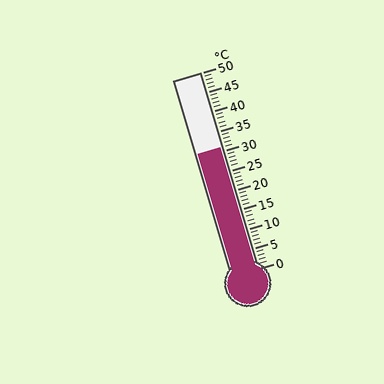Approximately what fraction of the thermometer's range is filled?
The thermometer is filled to approximately 60% of its range.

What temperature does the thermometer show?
The thermometer shows approximately 31°C.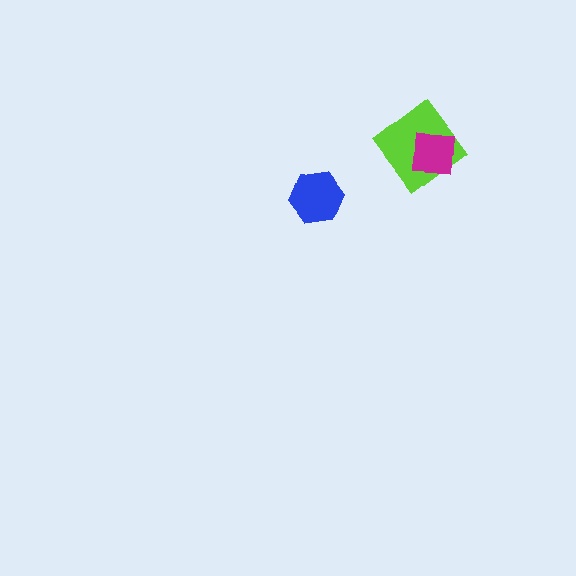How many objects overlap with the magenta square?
1 object overlaps with the magenta square.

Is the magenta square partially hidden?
No, no other shape covers it.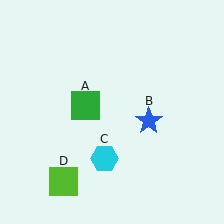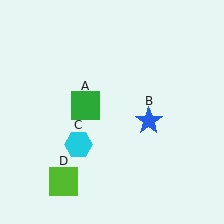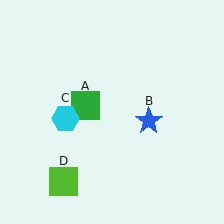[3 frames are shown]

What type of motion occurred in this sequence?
The cyan hexagon (object C) rotated clockwise around the center of the scene.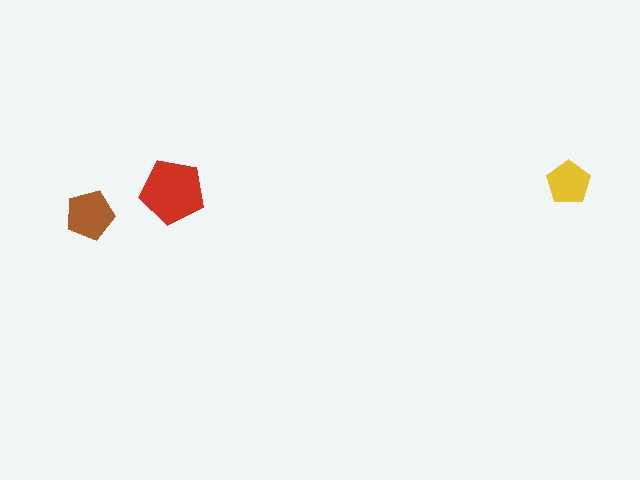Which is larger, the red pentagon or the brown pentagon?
The red one.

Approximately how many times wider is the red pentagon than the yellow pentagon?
About 1.5 times wider.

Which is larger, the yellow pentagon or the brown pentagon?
The brown one.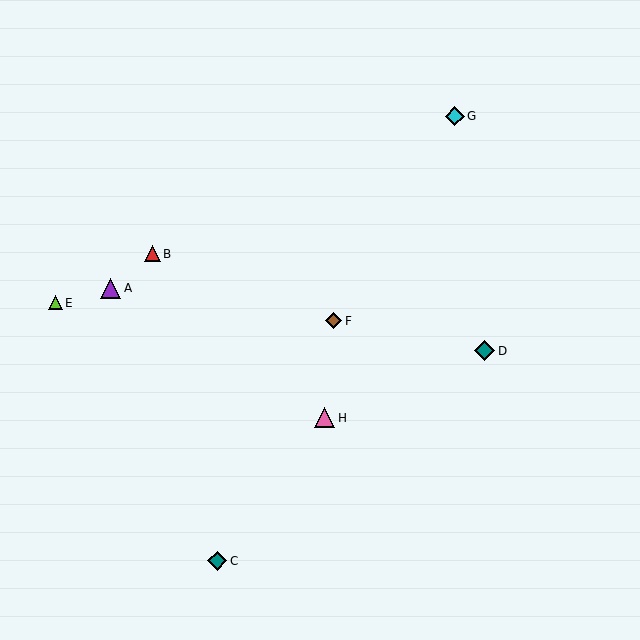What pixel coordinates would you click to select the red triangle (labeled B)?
Click at (152, 254) to select the red triangle B.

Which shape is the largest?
The pink triangle (labeled H) is the largest.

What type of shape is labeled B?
Shape B is a red triangle.